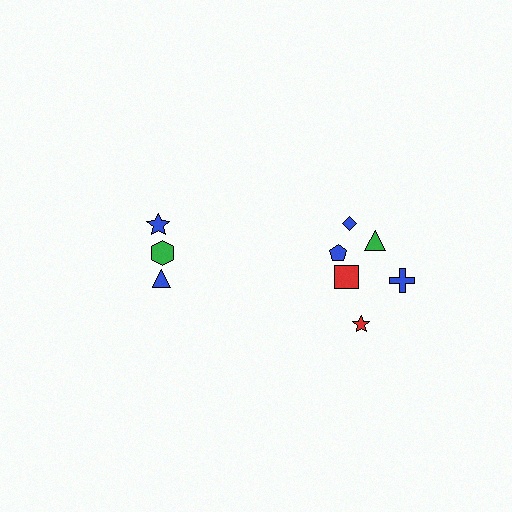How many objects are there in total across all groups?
There are 9 objects.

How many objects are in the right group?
There are 6 objects.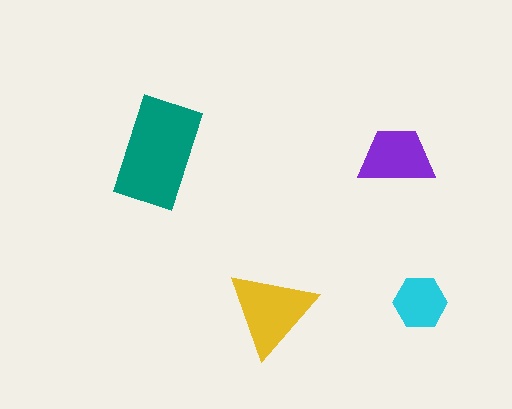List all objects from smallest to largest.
The cyan hexagon, the purple trapezoid, the yellow triangle, the teal rectangle.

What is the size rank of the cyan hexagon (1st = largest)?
4th.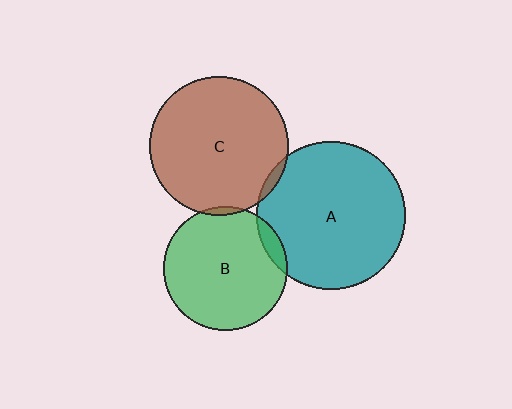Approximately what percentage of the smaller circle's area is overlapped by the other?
Approximately 5%.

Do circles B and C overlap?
Yes.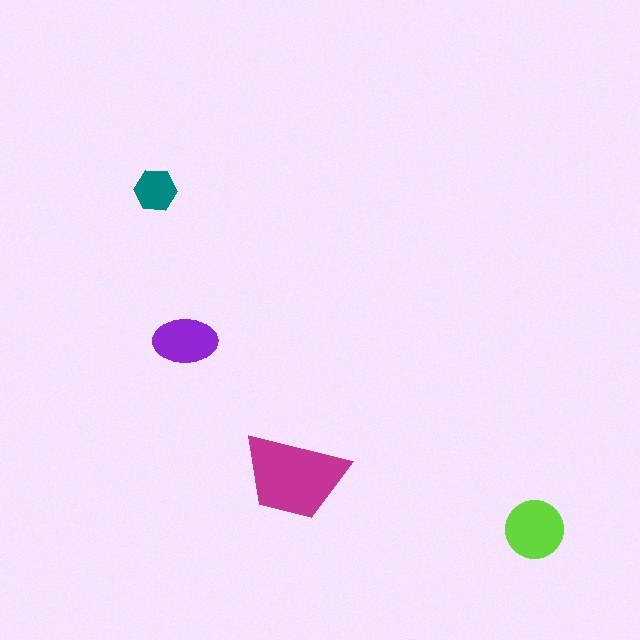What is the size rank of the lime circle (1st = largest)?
2nd.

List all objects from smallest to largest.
The teal hexagon, the purple ellipse, the lime circle, the magenta trapezoid.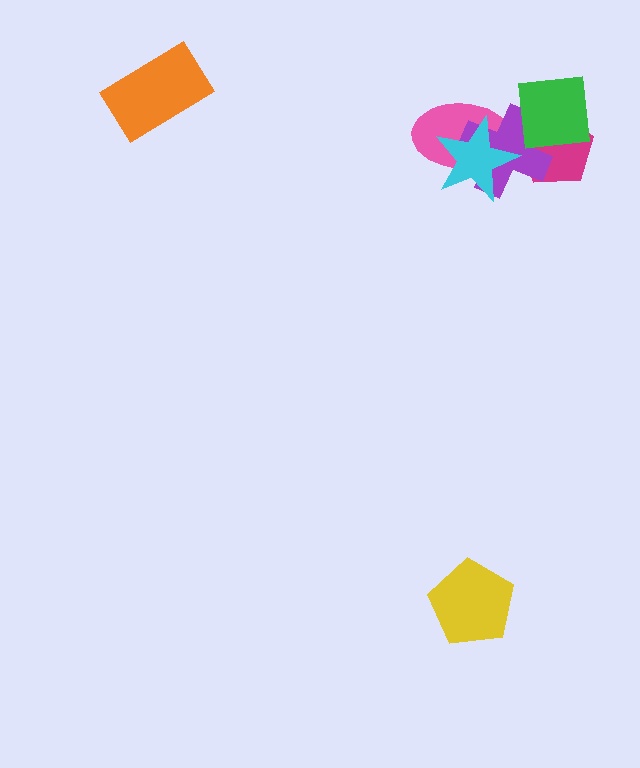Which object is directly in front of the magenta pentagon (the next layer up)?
The purple cross is directly in front of the magenta pentagon.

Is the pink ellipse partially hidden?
Yes, it is partially covered by another shape.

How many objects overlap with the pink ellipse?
2 objects overlap with the pink ellipse.